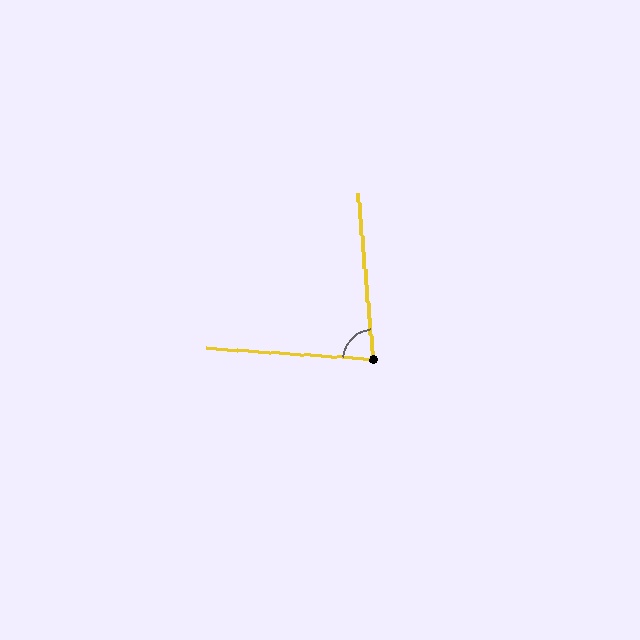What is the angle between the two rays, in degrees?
Approximately 81 degrees.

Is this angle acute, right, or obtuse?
It is acute.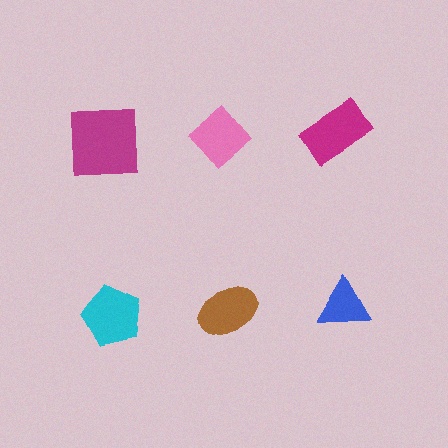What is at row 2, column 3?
A blue triangle.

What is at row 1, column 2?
A pink diamond.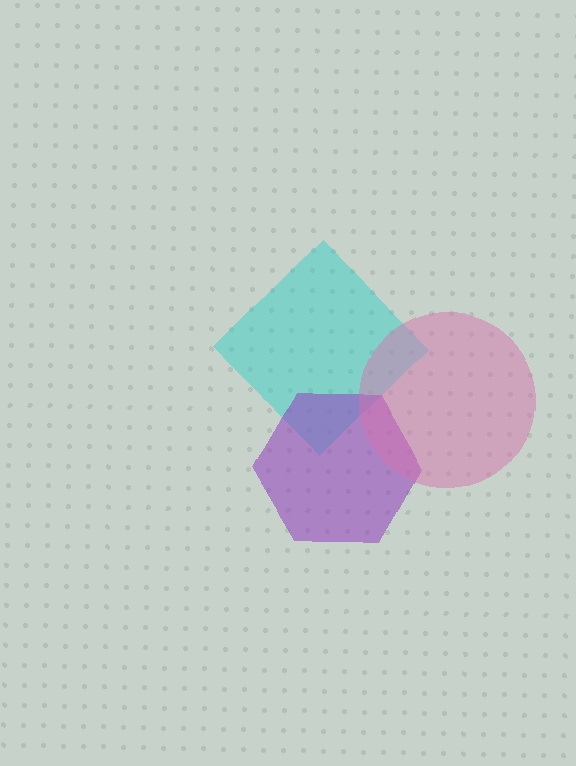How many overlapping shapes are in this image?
There are 3 overlapping shapes in the image.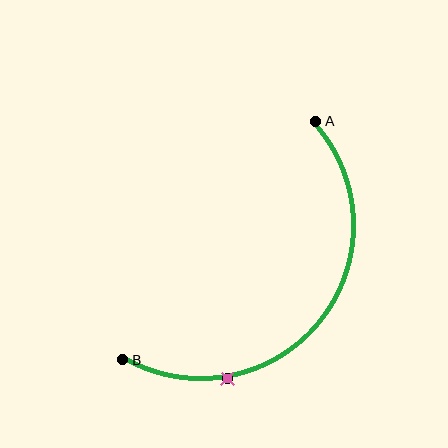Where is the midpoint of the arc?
The arc midpoint is the point on the curve farthest from the straight line joining A and B. It sits below and to the right of that line.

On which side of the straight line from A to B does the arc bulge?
The arc bulges below and to the right of the straight line connecting A and B.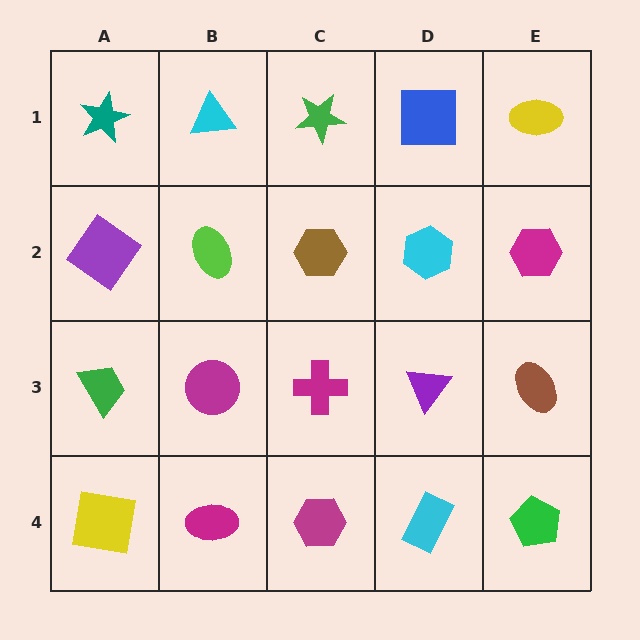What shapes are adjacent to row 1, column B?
A lime ellipse (row 2, column B), a teal star (row 1, column A), a green star (row 1, column C).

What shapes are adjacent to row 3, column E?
A magenta hexagon (row 2, column E), a green pentagon (row 4, column E), a purple triangle (row 3, column D).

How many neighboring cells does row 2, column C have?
4.